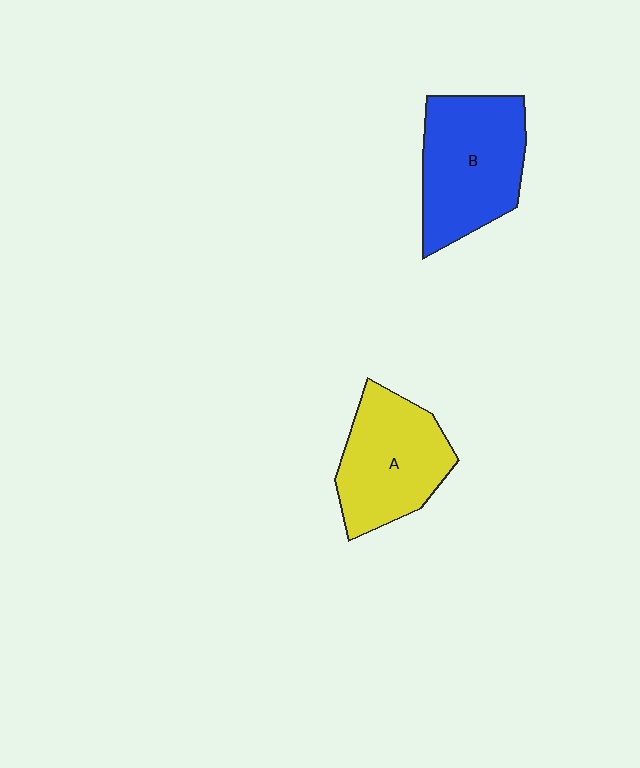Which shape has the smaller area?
Shape A (yellow).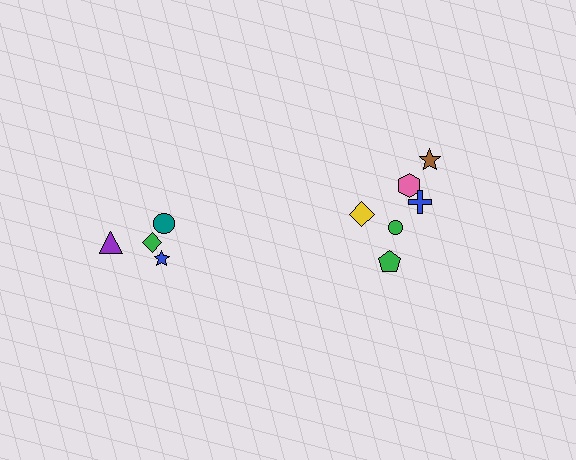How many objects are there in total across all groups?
There are 10 objects.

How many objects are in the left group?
There are 4 objects.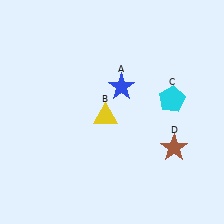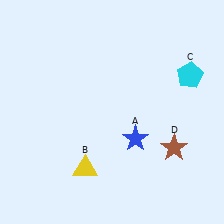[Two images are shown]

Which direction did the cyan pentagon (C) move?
The cyan pentagon (C) moved up.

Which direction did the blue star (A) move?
The blue star (A) moved down.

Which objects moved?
The objects that moved are: the blue star (A), the yellow triangle (B), the cyan pentagon (C).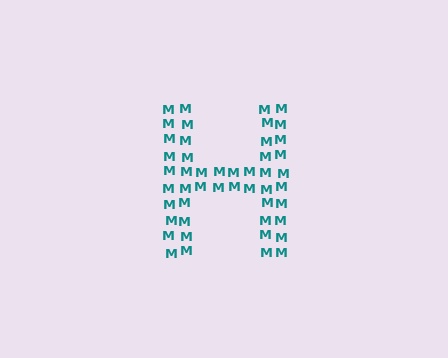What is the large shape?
The large shape is the letter H.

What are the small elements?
The small elements are letter M's.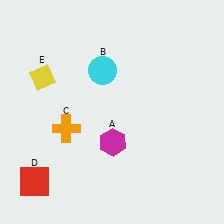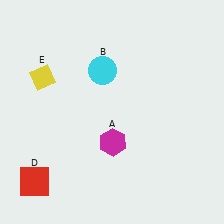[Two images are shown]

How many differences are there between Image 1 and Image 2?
There is 1 difference between the two images.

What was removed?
The orange cross (C) was removed in Image 2.